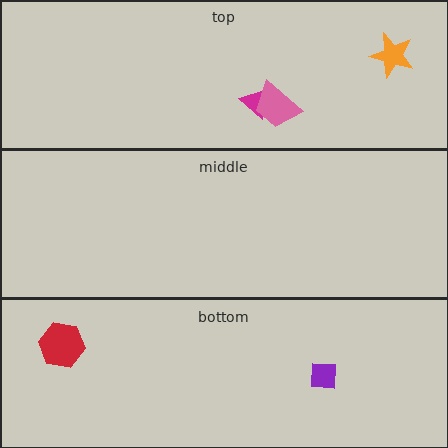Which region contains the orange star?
The top region.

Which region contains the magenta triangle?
The top region.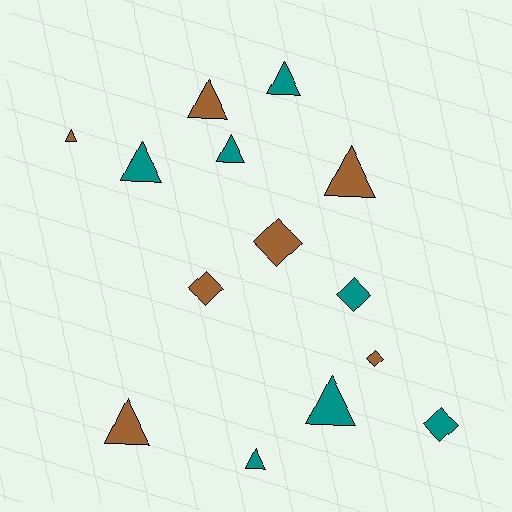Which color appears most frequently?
Teal, with 7 objects.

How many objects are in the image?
There are 14 objects.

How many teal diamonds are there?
There are 2 teal diamonds.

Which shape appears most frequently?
Triangle, with 9 objects.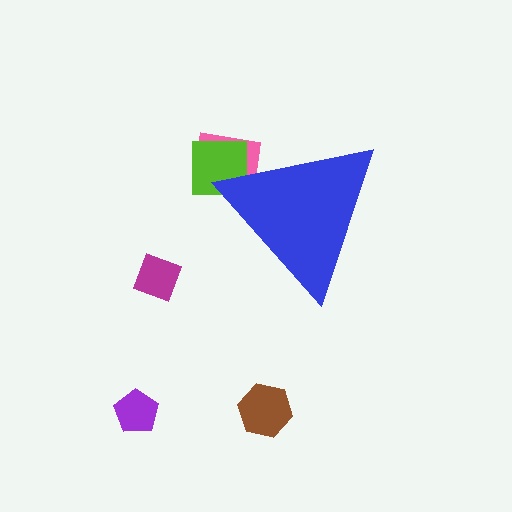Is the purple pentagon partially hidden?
No, the purple pentagon is fully visible.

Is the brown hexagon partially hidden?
No, the brown hexagon is fully visible.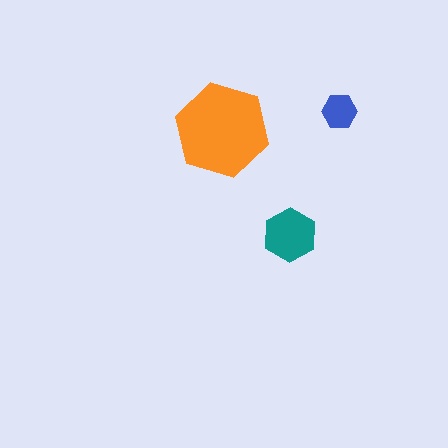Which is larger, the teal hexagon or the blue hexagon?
The teal one.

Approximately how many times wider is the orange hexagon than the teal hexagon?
About 2 times wider.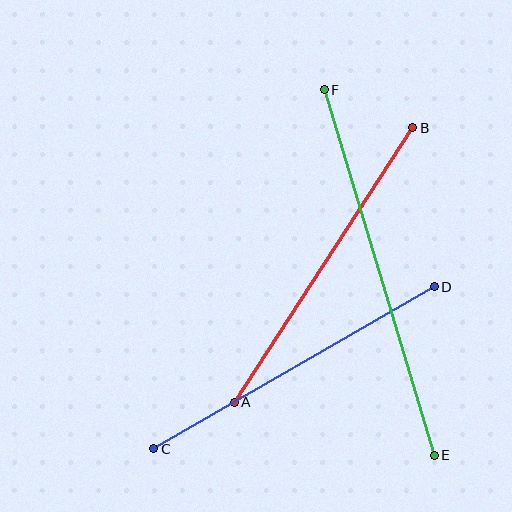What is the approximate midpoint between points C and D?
The midpoint is at approximately (294, 368) pixels.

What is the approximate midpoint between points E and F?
The midpoint is at approximately (379, 273) pixels.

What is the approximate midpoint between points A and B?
The midpoint is at approximately (323, 265) pixels.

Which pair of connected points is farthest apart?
Points E and F are farthest apart.